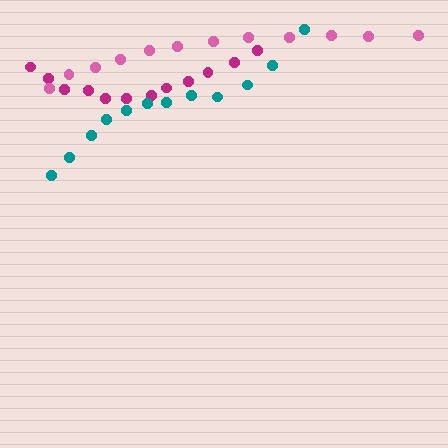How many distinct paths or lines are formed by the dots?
There are 3 distinct paths.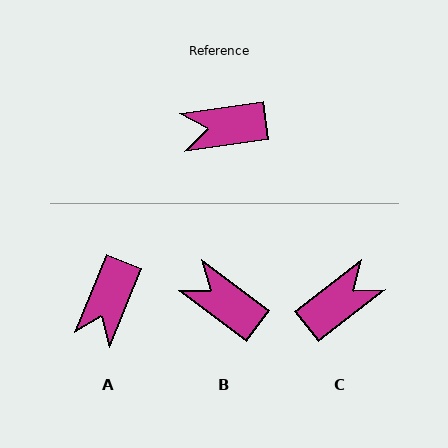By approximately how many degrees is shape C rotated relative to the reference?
Approximately 150 degrees clockwise.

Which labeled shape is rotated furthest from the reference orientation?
C, about 150 degrees away.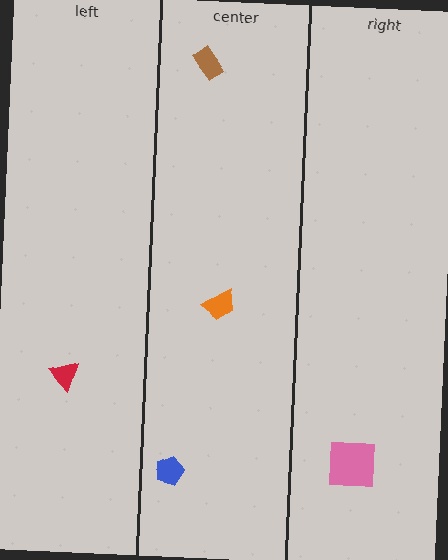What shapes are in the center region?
The orange trapezoid, the brown rectangle, the blue pentagon.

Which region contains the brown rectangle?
The center region.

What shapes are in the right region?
The pink square.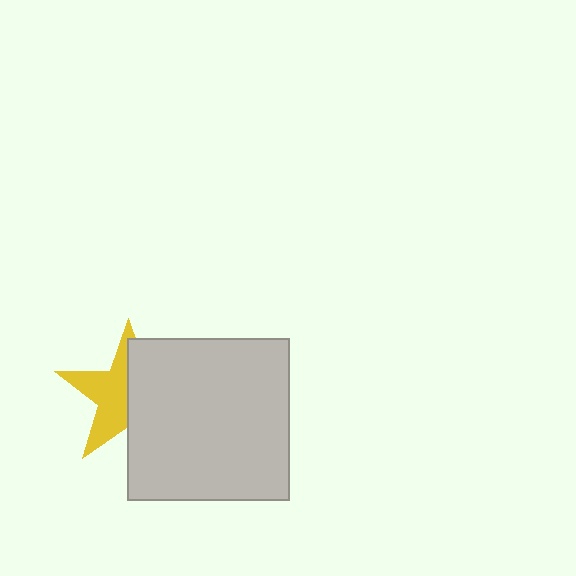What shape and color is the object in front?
The object in front is a light gray square.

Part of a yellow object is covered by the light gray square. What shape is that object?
It is a star.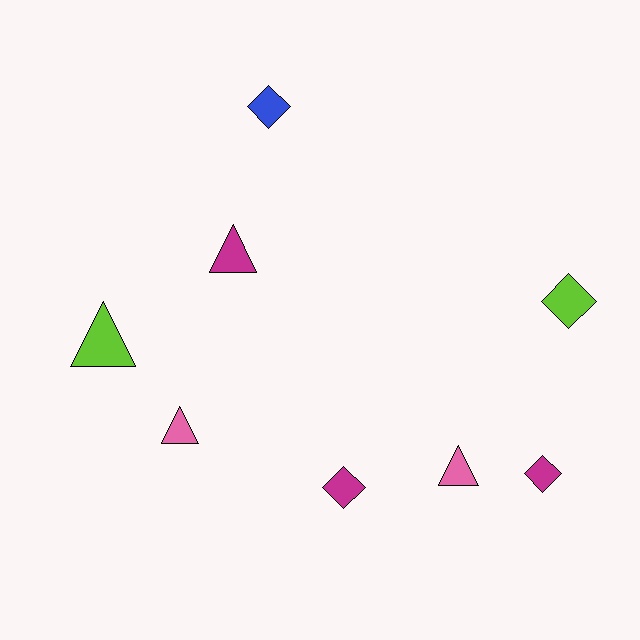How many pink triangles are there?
There are 2 pink triangles.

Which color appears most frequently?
Magenta, with 3 objects.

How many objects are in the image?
There are 8 objects.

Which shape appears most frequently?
Triangle, with 4 objects.